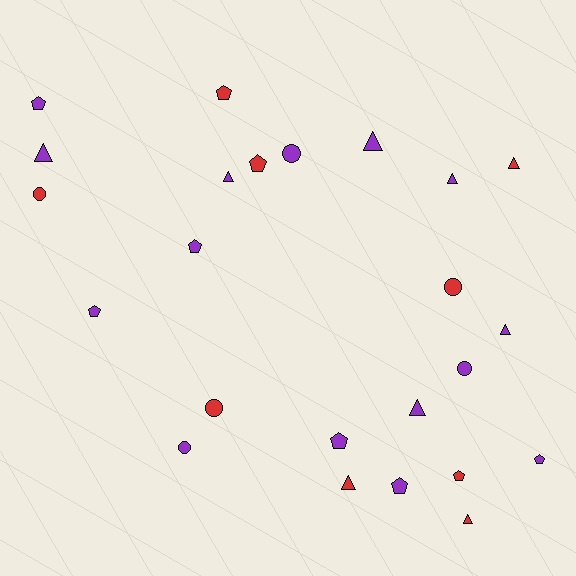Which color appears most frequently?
Purple, with 15 objects.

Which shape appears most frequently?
Pentagon, with 9 objects.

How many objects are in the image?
There are 24 objects.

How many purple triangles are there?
There are 6 purple triangles.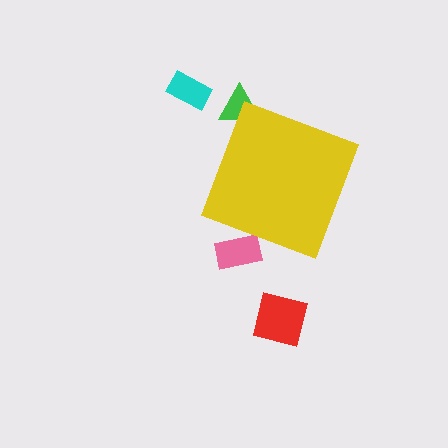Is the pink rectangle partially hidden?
Yes, the pink rectangle is partially hidden behind the yellow diamond.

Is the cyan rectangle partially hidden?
No, the cyan rectangle is fully visible.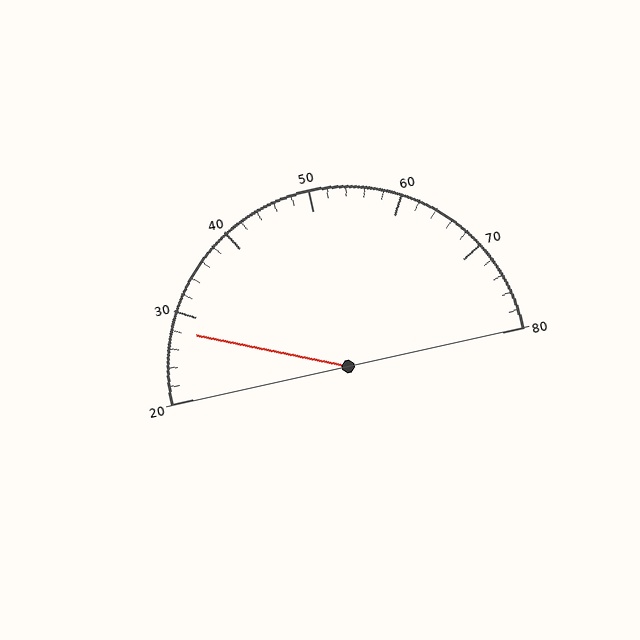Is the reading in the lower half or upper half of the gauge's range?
The reading is in the lower half of the range (20 to 80).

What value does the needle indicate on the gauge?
The needle indicates approximately 28.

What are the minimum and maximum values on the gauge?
The gauge ranges from 20 to 80.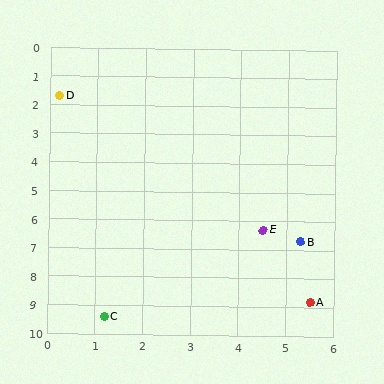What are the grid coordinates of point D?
Point D is at approximately (0.2, 1.7).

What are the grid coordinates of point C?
Point C is at approximately (1.2, 9.4).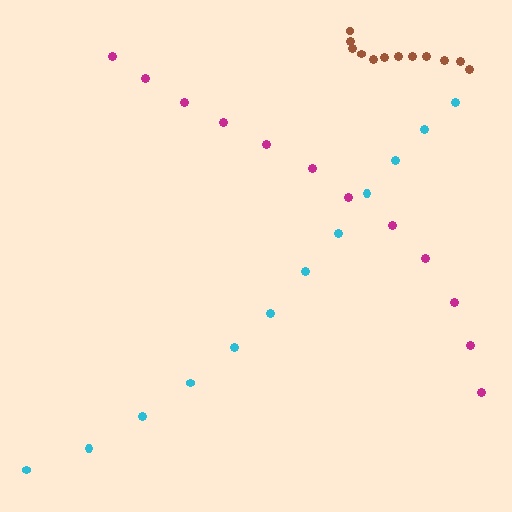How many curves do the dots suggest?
There are 3 distinct paths.